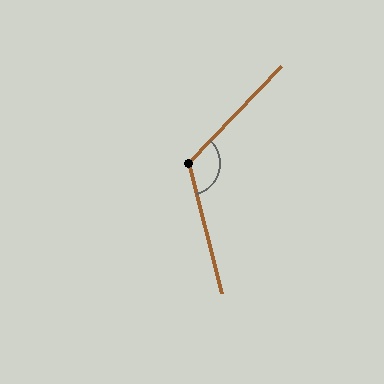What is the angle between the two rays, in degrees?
Approximately 122 degrees.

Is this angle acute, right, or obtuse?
It is obtuse.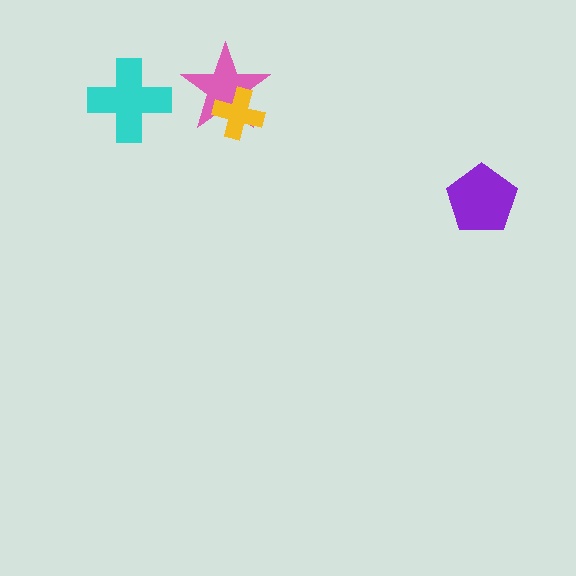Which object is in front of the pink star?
The yellow cross is in front of the pink star.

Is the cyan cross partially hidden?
No, no other shape covers it.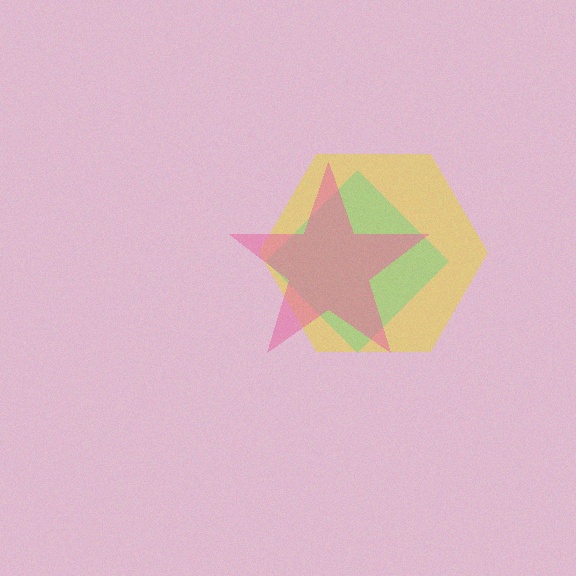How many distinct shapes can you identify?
There are 3 distinct shapes: a cyan diamond, a yellow hexagon, a pink star.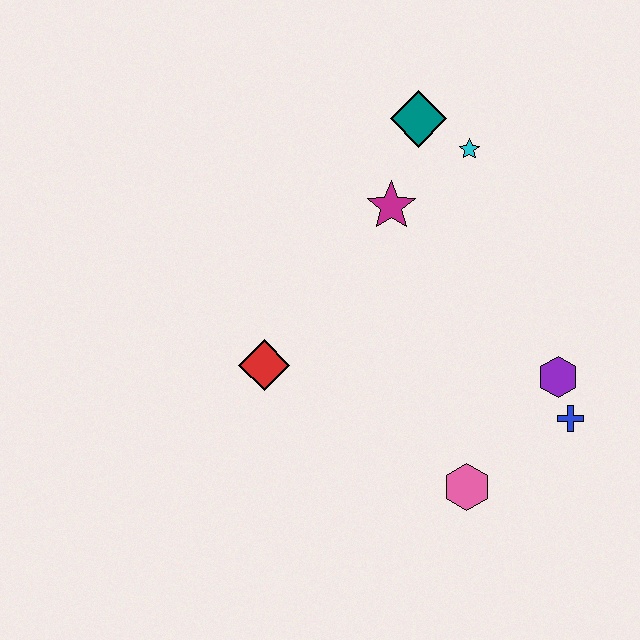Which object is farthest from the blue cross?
The teal diamond is farthest from the blue cross.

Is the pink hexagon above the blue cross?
No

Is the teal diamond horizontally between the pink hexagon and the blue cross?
No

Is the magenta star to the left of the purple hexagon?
Yes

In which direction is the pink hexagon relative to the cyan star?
The pink hexagon is below the cyan star.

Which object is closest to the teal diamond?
The cyan star is closest to the teal diamond.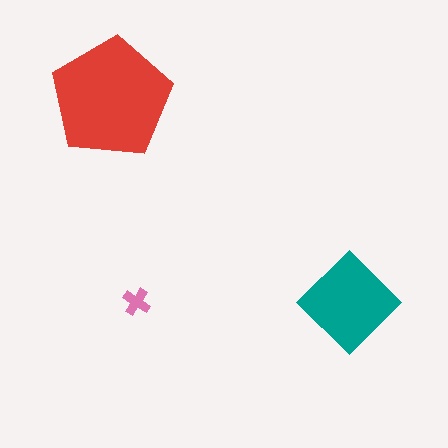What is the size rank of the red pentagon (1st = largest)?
1st.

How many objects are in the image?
There are 3 objects in the image.